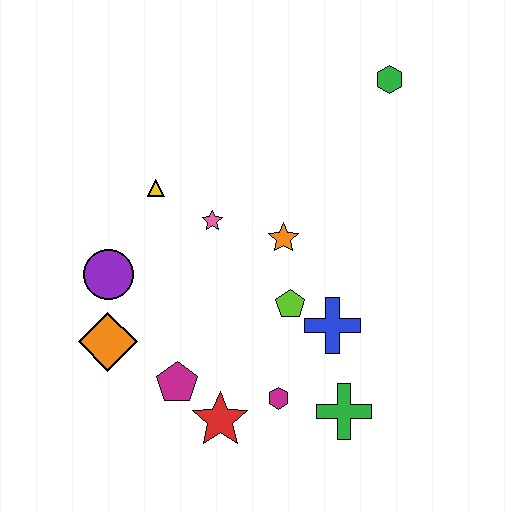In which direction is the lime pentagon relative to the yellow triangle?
The lime pentagon is to the right of the yellow triangle.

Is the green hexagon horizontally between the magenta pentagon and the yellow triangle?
No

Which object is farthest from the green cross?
The green hexagon is farthest from the green cross.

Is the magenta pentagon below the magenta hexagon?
No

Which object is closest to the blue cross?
The lime pentagon is closest to the blue cross.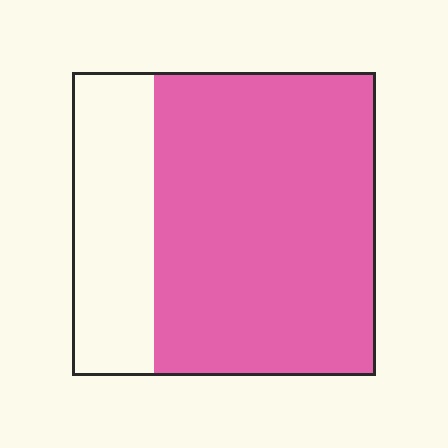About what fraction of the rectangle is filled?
About three quarters (3/4).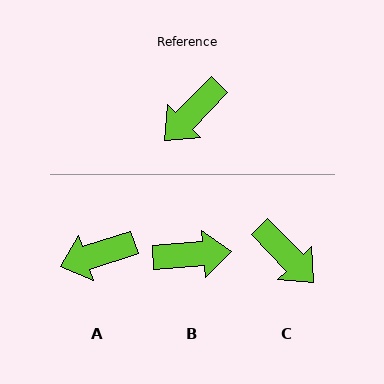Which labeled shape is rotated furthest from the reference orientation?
B, about 139 degrees away.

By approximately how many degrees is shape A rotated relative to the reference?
Approximately 27 degrees clockwise.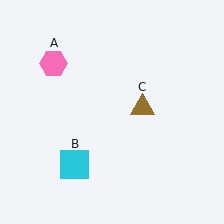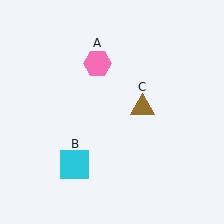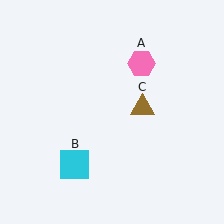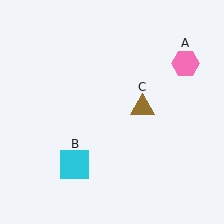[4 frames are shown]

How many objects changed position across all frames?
1 object changed position: pink hexagon (object A).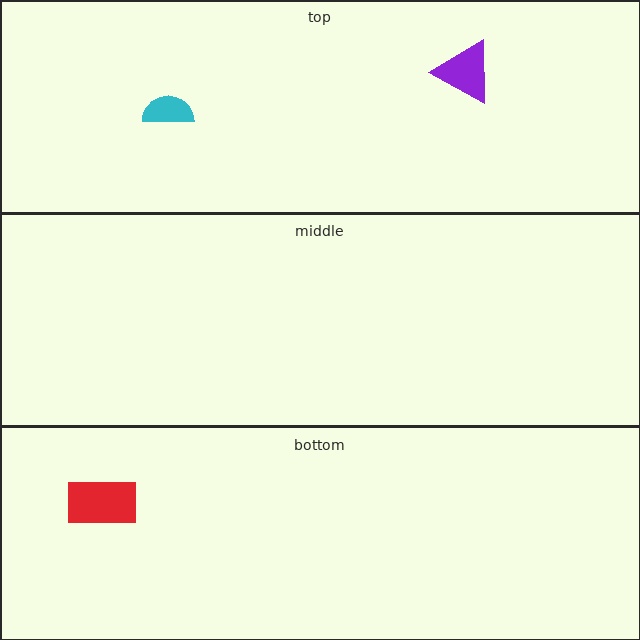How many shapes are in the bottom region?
1.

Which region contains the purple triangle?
The top region.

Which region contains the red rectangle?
The bottom region.